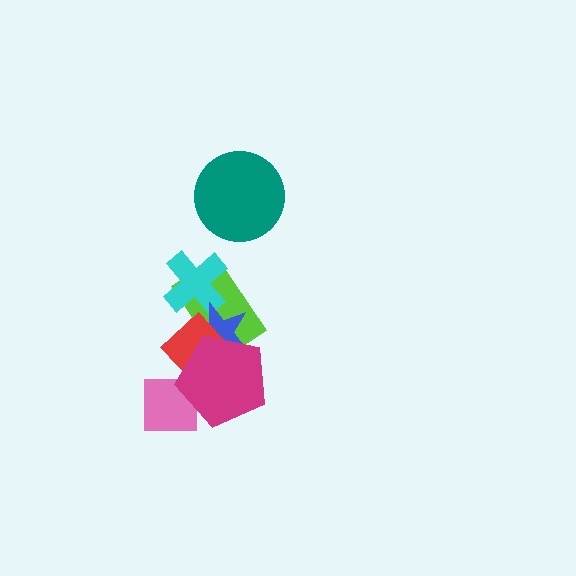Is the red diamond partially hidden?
Yes, it is partially covered by another shape.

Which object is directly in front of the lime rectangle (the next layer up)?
The cyan cross is directly in front of the lime rectangle.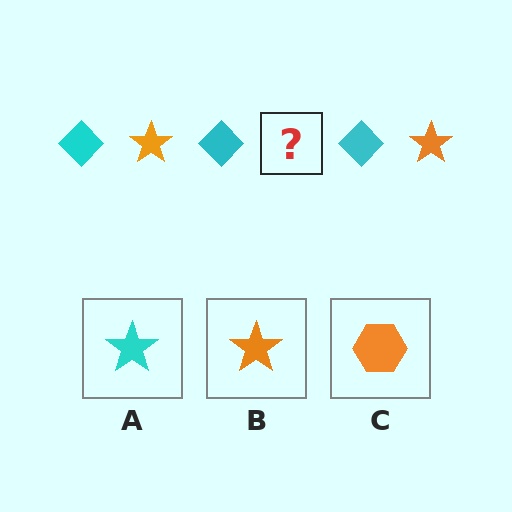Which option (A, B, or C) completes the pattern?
B.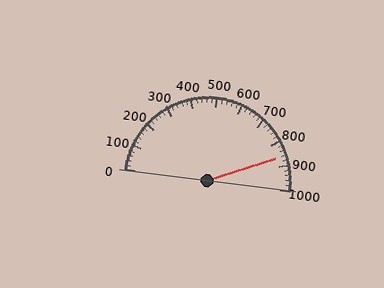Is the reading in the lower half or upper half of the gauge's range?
The reading is in the upper half of the range (0 to 1000).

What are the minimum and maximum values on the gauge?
The gauge ranges from 0 to 1000.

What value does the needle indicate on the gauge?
The needle indicates approximately 860.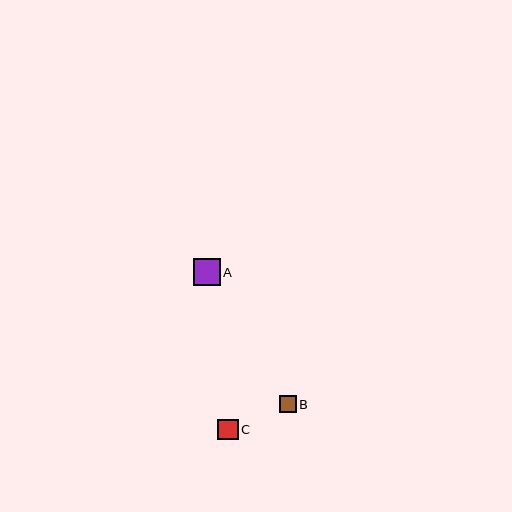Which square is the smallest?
Square B is the smallest with a size of approximately 16 pixels.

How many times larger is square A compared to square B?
Square A is approximately 1.6 times the size of square B.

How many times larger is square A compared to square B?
Square A is approximately 1.6 times the size of square B.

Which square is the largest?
Square A is the largest with a size of approximately 27 pixels.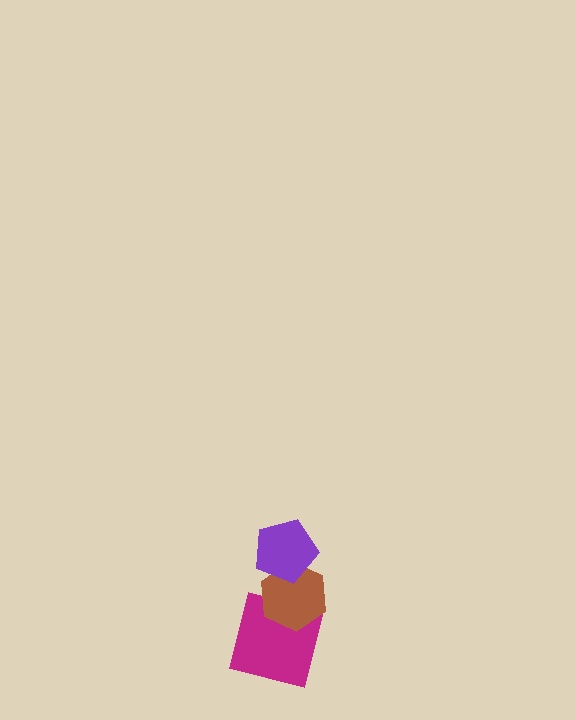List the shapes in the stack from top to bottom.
From top to bottom: the purple pentagon, the brown hexagon, the magenta square.